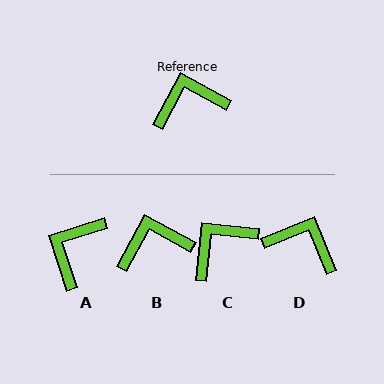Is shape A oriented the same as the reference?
No, it is off by about 46 degrees.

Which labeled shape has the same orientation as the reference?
B.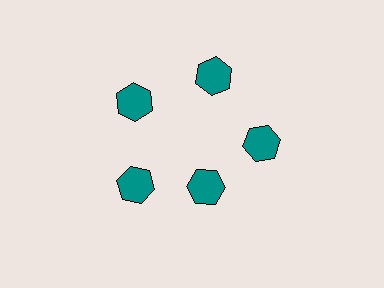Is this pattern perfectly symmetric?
No. The 5 teal hexagons are arranged in a ring, but one element near the 5 o'clock position is pulled inward toward the center, breaking the 5-fold rotational symmetry.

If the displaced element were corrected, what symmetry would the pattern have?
It would have 5-fold rotational symmetry — the pattern would map onto itself every 72 degrees.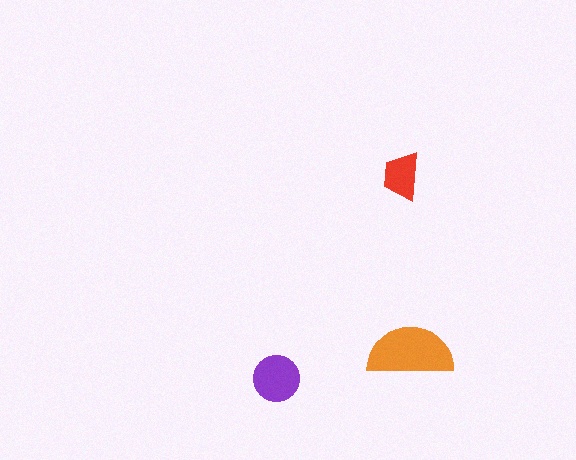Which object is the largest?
The orange semicircle.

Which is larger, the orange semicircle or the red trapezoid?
The orange semicircle.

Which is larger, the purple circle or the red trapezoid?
The purple circle.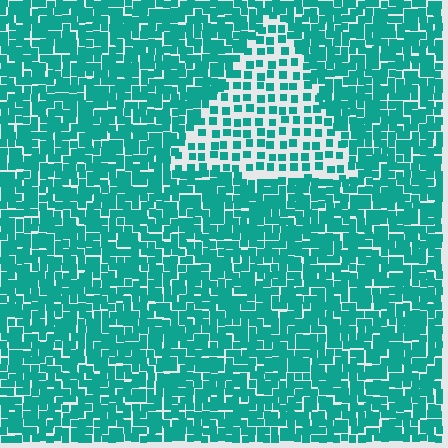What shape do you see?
I see a triangle.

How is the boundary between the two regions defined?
The boundary is defined by a change in element density (approximately 2.2x ratio). All elements are the same color, size, and shape.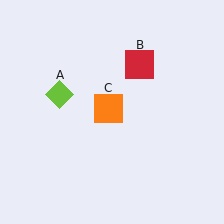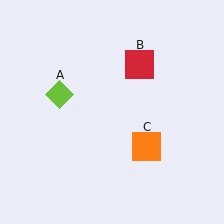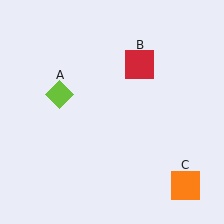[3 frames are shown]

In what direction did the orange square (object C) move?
The orange square (object C) moved down and to the right.